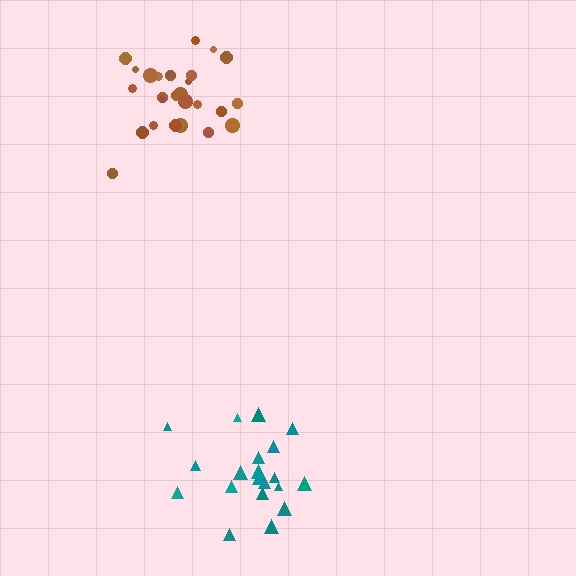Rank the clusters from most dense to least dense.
brown, teal.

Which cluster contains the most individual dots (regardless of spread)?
Brown (27).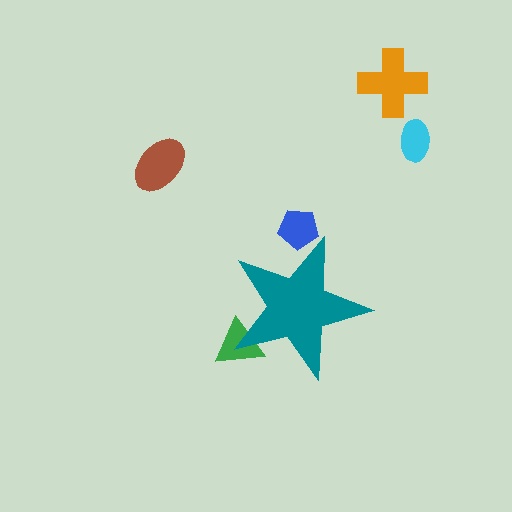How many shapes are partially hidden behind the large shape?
2 shapes are partially hidden.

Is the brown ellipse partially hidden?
No, the brown ellipse is fully visible.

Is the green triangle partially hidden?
Yes, the green triangle is partially hidden behind the teal star.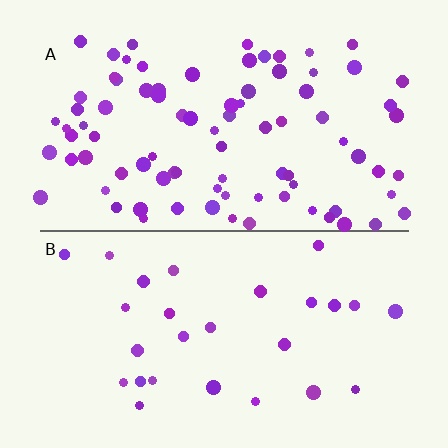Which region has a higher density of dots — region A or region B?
A (the top).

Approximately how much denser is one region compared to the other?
Approximately 3.1× — region A over region B.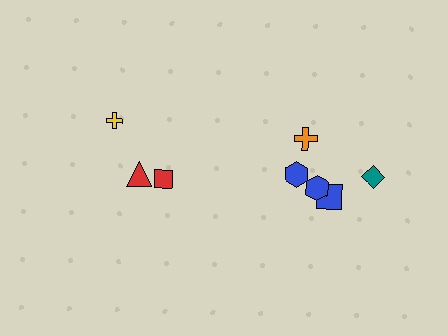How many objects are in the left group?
There are 3 objects.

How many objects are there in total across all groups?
There are 8 objects.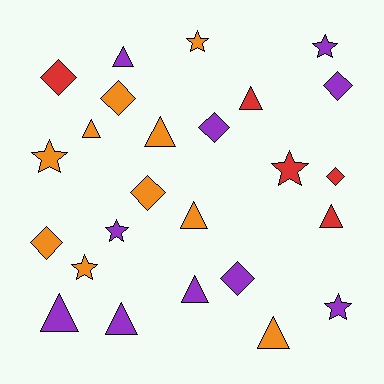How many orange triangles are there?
There are 4 orange triangles.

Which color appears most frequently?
Purple, with 10 objects.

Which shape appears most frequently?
Triangle, with 10 objects.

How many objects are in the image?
There are 25 objects.